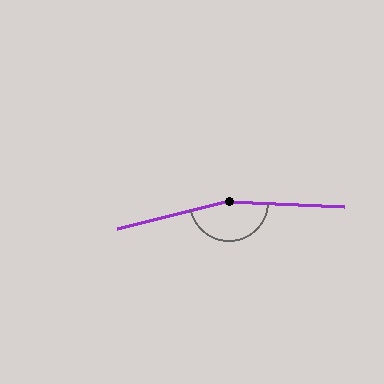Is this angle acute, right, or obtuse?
It is obtuse.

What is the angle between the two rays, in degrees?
Approximately 164 degrees.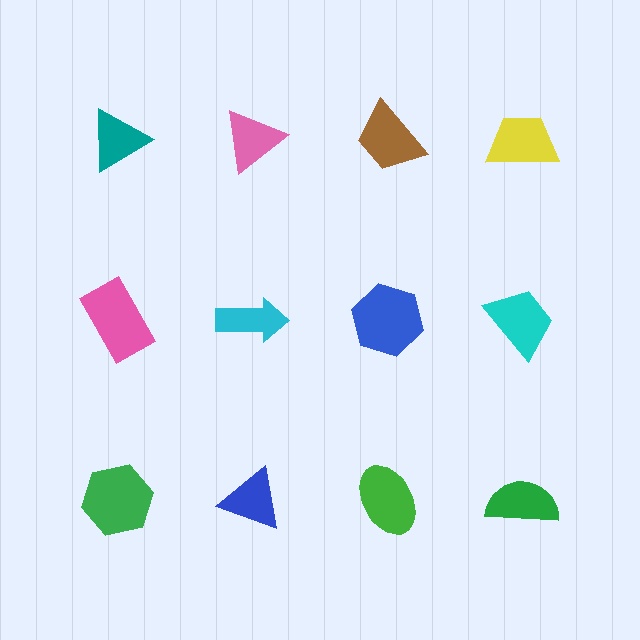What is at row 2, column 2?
A cyan arrow.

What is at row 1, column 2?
A pink triangle.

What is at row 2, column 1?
A pink rectangle.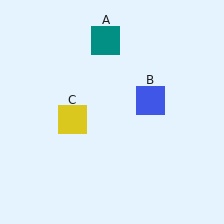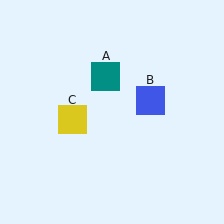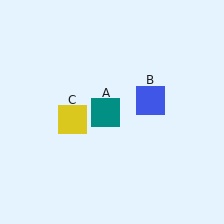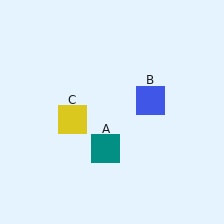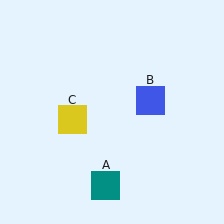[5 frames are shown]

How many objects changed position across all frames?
1 object changed position: teal square (object A).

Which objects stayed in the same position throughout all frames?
Blue square (object B) and yellow square (object C) remained stationary.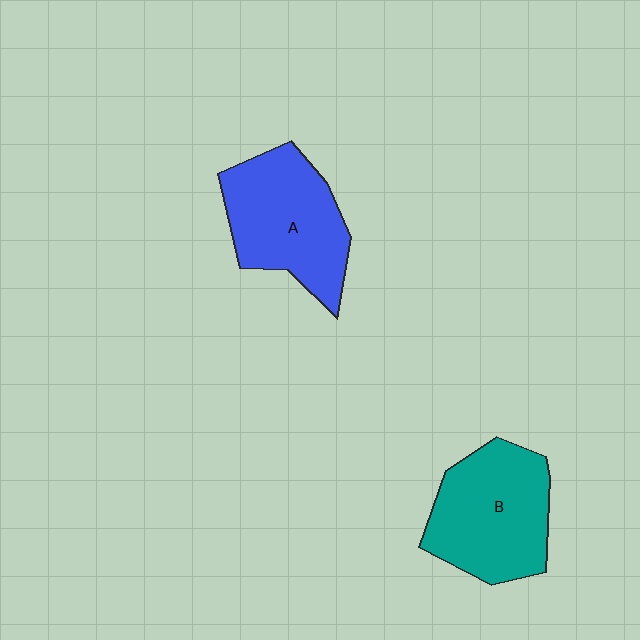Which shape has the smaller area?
Shape A (blue).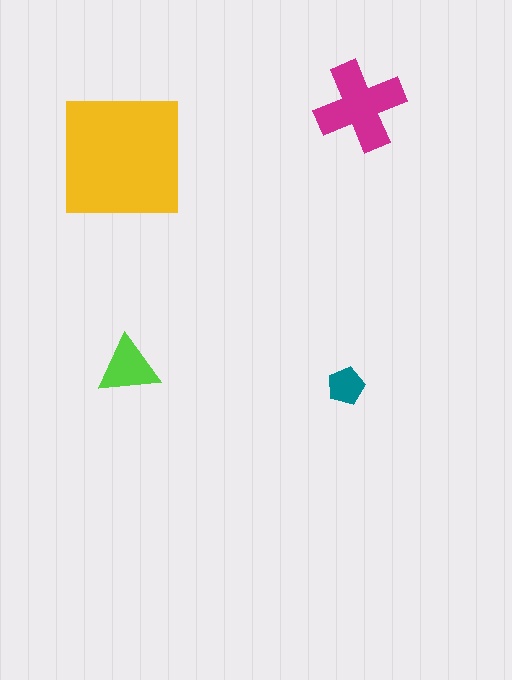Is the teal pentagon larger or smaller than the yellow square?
Smaller.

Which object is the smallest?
The teal pentagon.